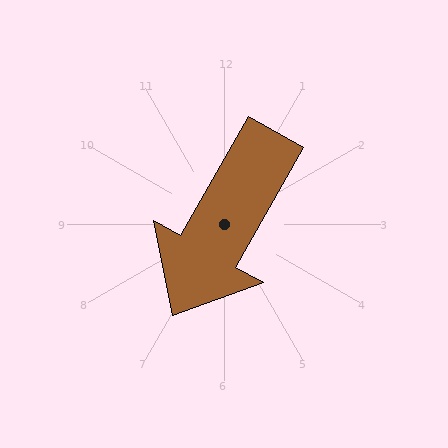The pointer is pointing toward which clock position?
Roughly 7 o'clock.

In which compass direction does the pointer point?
Southwest.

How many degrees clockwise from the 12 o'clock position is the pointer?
Approximately 210 degrees.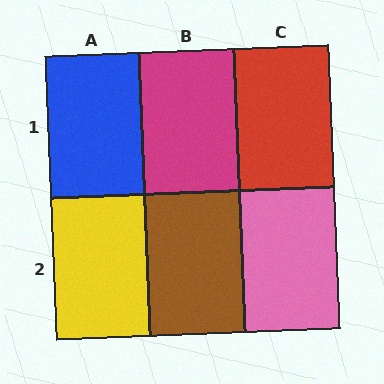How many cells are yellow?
1 cell is yellow.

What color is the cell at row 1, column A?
Blue.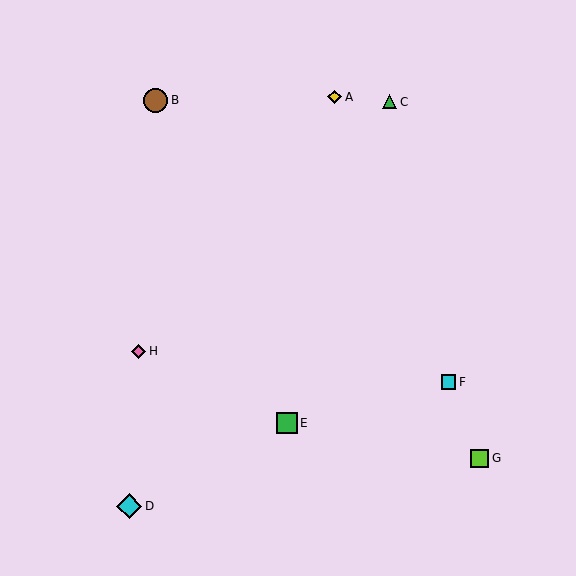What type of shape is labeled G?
Shape G is a lime square.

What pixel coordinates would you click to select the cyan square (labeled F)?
Click at (449, 382) to select the cyan square F.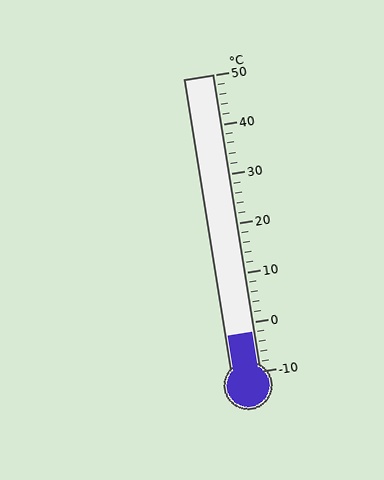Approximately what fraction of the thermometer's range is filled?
The thermometer is filled to approximately 15% of its range.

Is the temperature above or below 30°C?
The temperature is below 30°C.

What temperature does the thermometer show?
The thermometer shows approximately -2°C.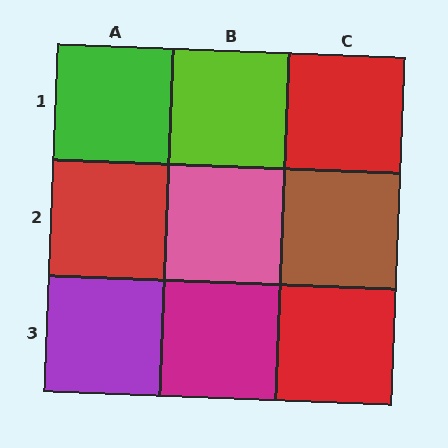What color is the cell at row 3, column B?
Magenta.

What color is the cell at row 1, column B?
Lime.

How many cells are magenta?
1 cell is magenta.